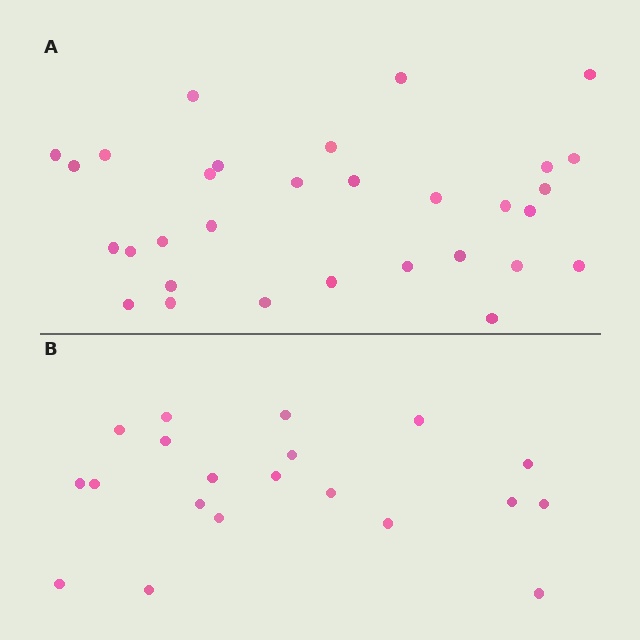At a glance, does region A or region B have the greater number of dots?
Region A (the top region) has more dots.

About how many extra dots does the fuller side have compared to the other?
Region A has roughly 12 or so more dots than region B.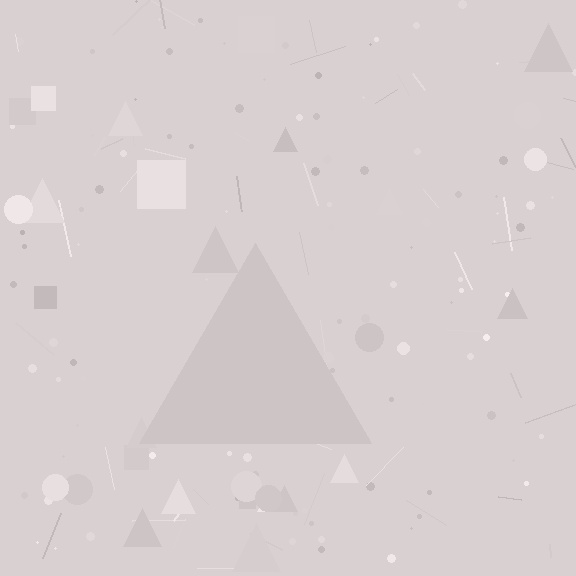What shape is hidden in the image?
A triangle is hidden in the image.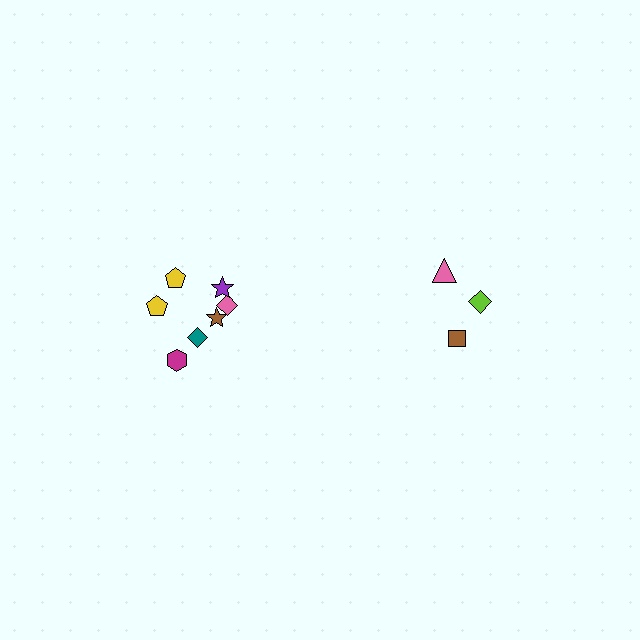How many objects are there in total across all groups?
There are 10 objects.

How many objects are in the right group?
There are 3 objects.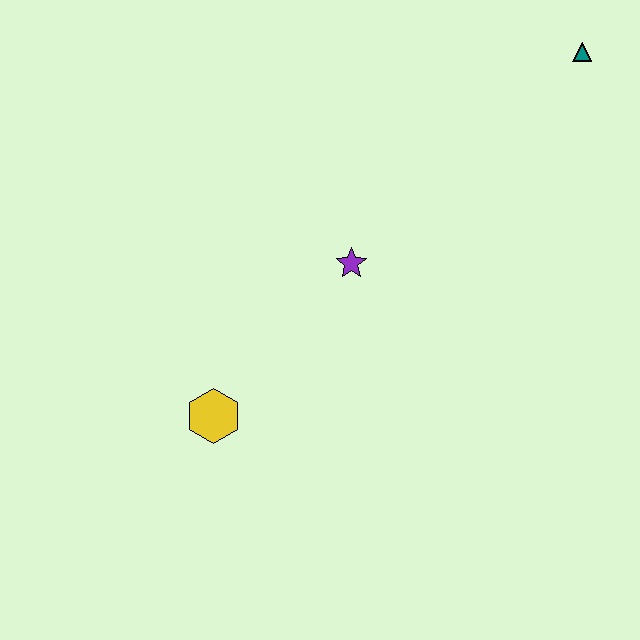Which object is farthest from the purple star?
The teal triangle is farthest from the purple star.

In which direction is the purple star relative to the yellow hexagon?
The purple star is above the yellow hexagon.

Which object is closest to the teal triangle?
The purple star is closest to the teal triangle.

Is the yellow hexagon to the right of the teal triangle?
No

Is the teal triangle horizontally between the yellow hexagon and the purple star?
No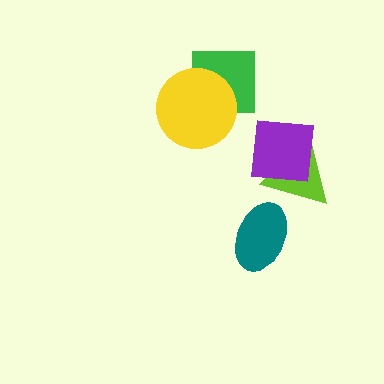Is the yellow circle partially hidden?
No, no other shape covers it.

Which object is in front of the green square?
The yellow circle is in front of the green square.